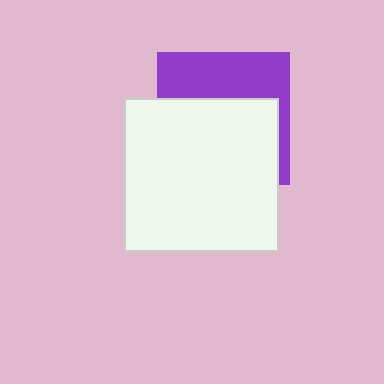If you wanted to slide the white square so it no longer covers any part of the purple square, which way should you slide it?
Slide it down — that is the most direct way to separate the two shapes.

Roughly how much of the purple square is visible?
A small part of it is visible (roughly 39%).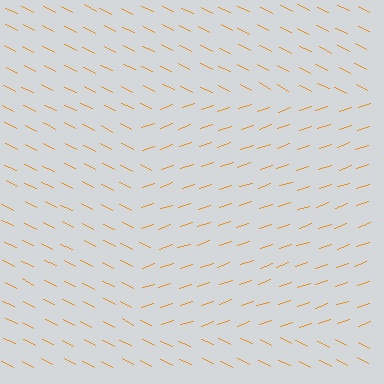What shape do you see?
I see a rectangle.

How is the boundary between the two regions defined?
The boundary is defined purely by a change in line orientation (approximately 45 degrees difference). All lines are the same color and thickness.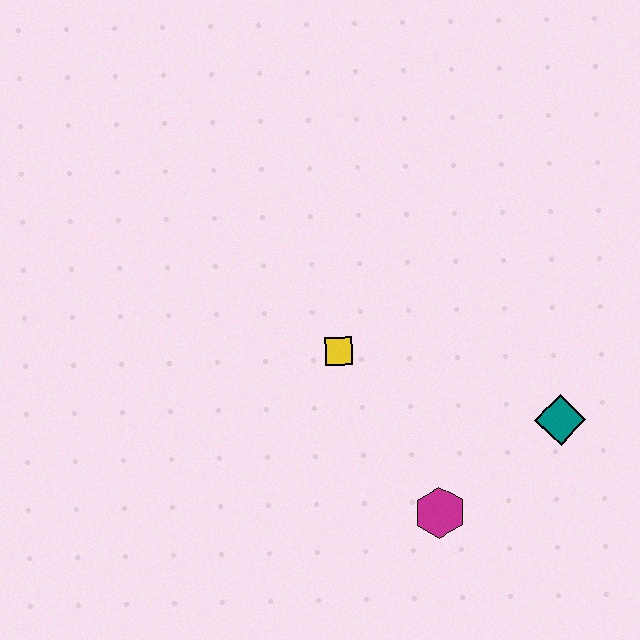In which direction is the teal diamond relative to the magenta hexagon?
The teal diamond is to the right of the magenta hexagon.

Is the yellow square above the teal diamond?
Yes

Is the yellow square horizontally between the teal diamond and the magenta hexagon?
No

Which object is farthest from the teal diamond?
The yellow square is farthest from the teal diamond.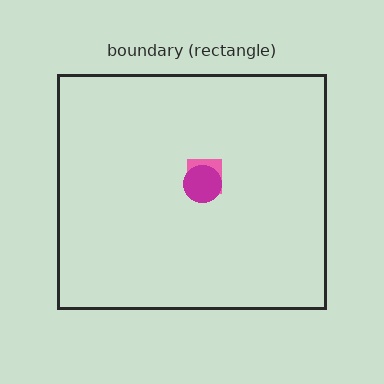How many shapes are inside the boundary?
2 inside, 0 outside.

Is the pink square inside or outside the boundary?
Inside.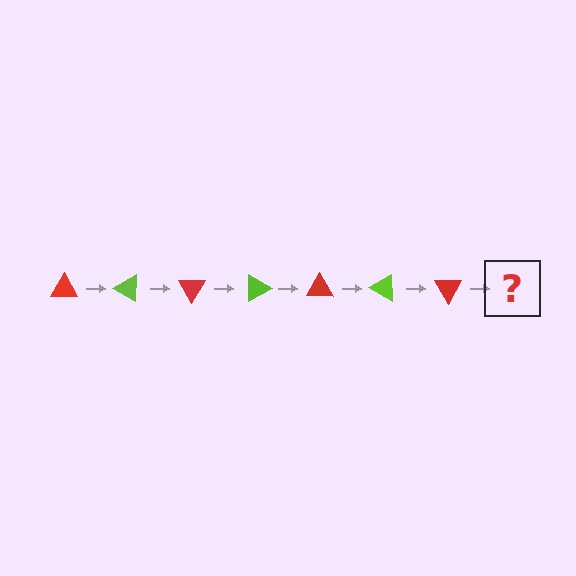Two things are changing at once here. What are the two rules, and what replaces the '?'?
The two rules are that it rotates 30 degrees each step and the color cycles through red and lime. The '?' should be a lime triangle, rotated 210 degrees from the start.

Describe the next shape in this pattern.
It should be a lime triangle, rotated 210 degrees from the start.